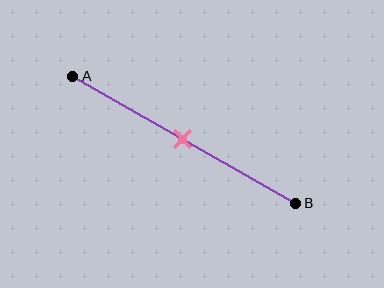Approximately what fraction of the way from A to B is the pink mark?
The pink mark is approximately 50% of the way from A to B.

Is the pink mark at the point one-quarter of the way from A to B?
No, the mark is at about 50% from A, not at the 25% one-quarter point.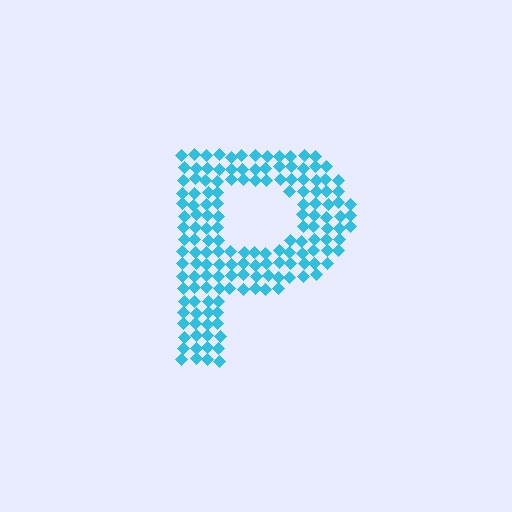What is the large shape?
The large shape is the letter P.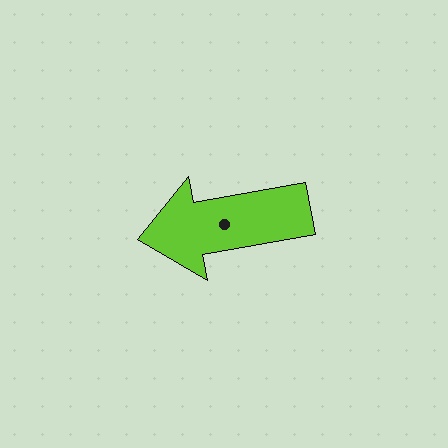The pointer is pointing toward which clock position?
Roughly 9 o'clock.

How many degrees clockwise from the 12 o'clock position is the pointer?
Approximately 260 degrees.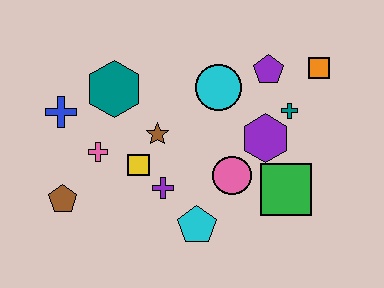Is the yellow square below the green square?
No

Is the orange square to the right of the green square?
Yes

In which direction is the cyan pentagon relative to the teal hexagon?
The cyan pentagon is below the teal hexagon.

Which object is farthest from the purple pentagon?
The brown pentagon is farthest from the purple pentagon.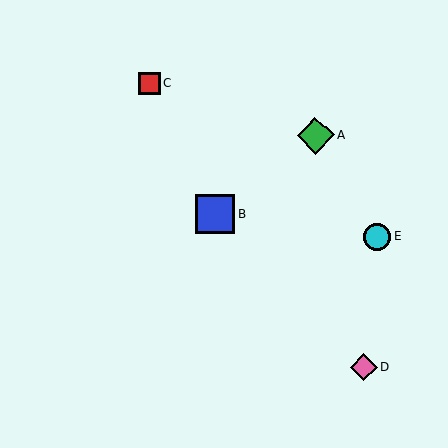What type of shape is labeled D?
Shape D is a pink diamond.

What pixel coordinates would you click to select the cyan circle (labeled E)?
Click at (378, 237) to select the cyan circle E.